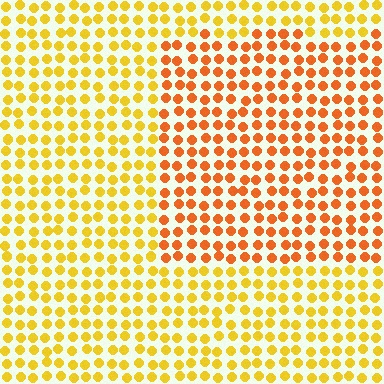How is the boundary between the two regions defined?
The boundary is defined purely by a slight shift in hue (about 30 degrees). Spacing, size, and orientation are identical on both sides.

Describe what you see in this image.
The image is filled with small yellow elements in a uniform arrangement. A rectangle-shaped region is visible where the elements are tinted to a slightly different hue, forming a subtle color boundary.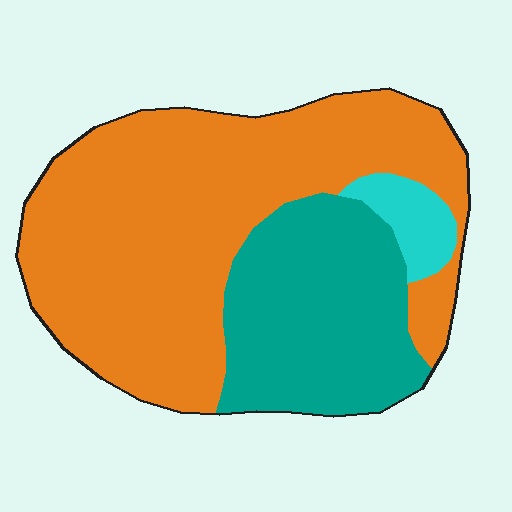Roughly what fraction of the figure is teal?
Teal takes up about one third (1/3) of the figure.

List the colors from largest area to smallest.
From largest to smallest: orange, teal, cyan.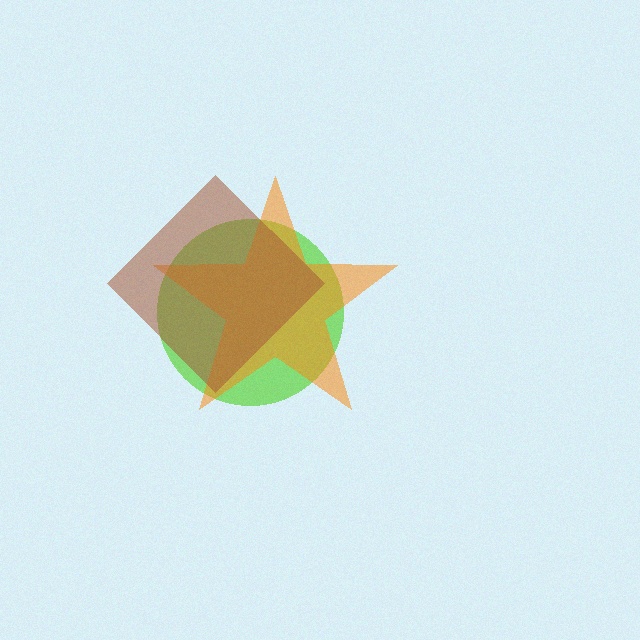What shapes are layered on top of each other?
The layered shapes are: a lime circle, an orange star, a brown diamond.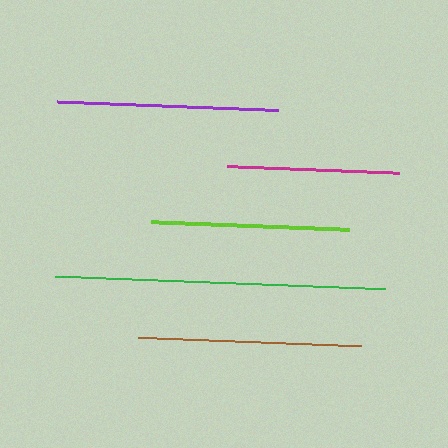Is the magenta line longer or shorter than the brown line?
The brown line is longer than the magenta line.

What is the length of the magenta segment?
The magenta segment is approximately 171 pixels long.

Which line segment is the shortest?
The magenta line is the shortest at approximately 171 pixels.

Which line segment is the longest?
The green line is the longest at approximately 329 pixels.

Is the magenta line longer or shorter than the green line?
The green line is longer than the magenta line.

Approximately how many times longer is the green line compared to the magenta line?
The green line is approximately 1.9 times the length of the magenta line.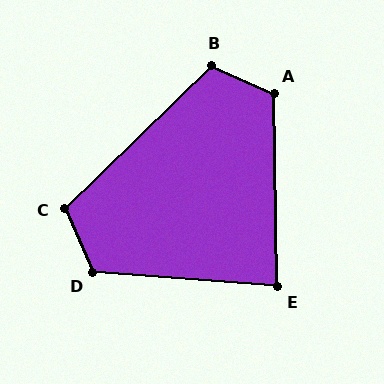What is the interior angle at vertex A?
Approximately 115 degrees (obtuse).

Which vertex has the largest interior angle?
D, at approximately 118 degrees.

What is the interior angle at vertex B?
Approximately 111 degrees (obtuse).